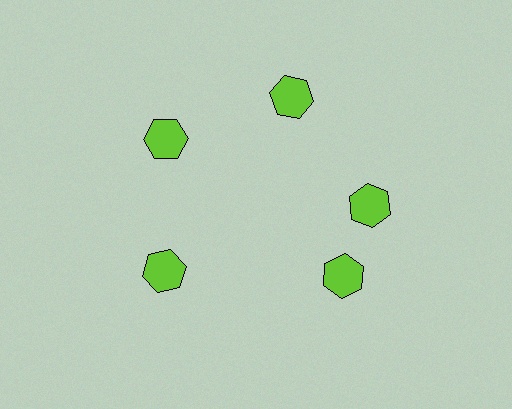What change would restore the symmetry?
The symmetry would be restored by rotating it back into even spacing with its neighbors so that all 5 hexagons sit at equal angles and equal distance from the center.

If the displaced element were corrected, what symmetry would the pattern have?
It would have 5-fold rotational symmetry — the pattern would map onto itself every 72 degrees.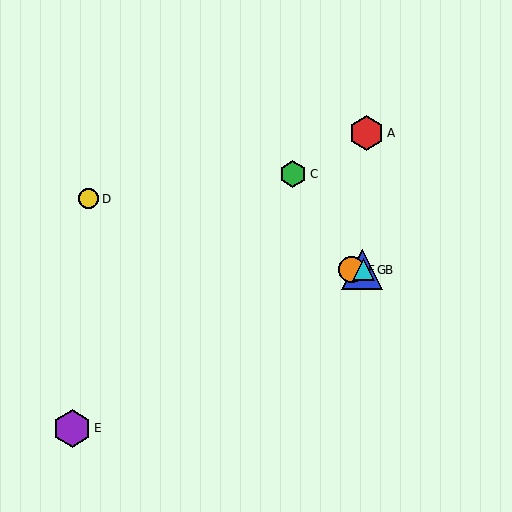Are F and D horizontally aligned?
No, F is at y≈270 and D is at y≈199.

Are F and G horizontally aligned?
Yes, both are at y≈270.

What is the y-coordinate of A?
Object A is at y≈133.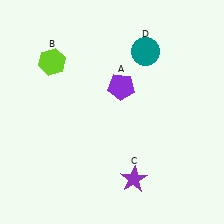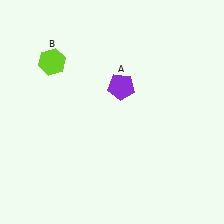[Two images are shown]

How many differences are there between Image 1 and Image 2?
There are 2 differences between the two images.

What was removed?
The teal circle (D), the purple star (C) were removed in Image 2.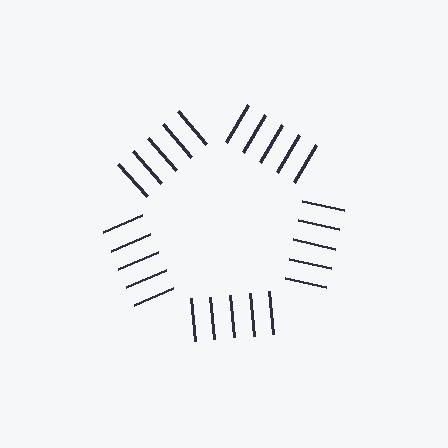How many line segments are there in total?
25 — 5 along each of the 5 edges.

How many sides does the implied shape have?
5 sides — the line-ends trace a pentagon.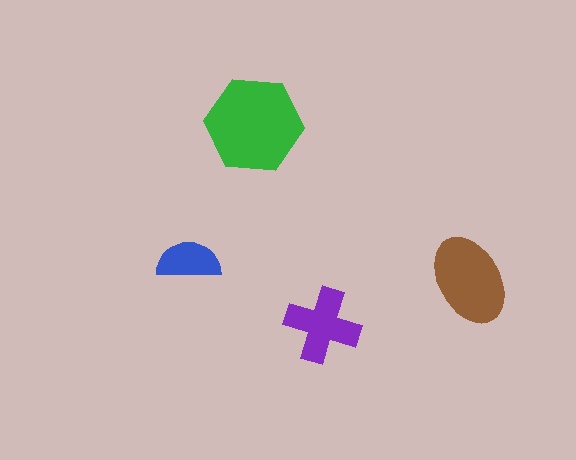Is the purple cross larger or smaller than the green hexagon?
Smaller.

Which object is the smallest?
The blue semicircle.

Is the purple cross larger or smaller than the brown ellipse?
Smaller.